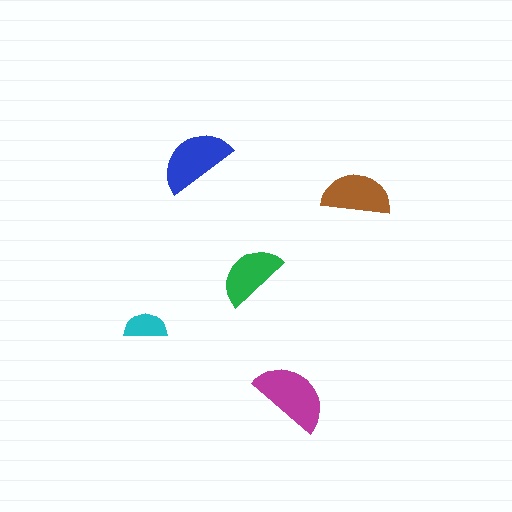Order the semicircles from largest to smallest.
the magenta one, the blue one, the brown one, the green one, the cyan one.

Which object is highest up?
The blue semicircle is topmost.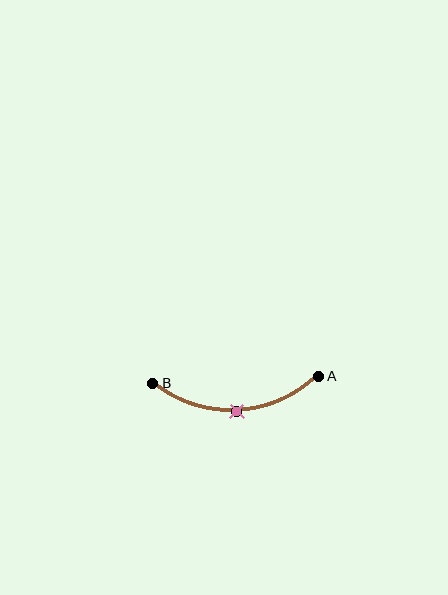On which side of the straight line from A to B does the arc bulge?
The arc bulges below the straight line connecting A and B.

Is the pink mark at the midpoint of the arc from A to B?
Yes. The pink mark lies on the arc at equal arc-length from both A and B — it is the arc midpoint.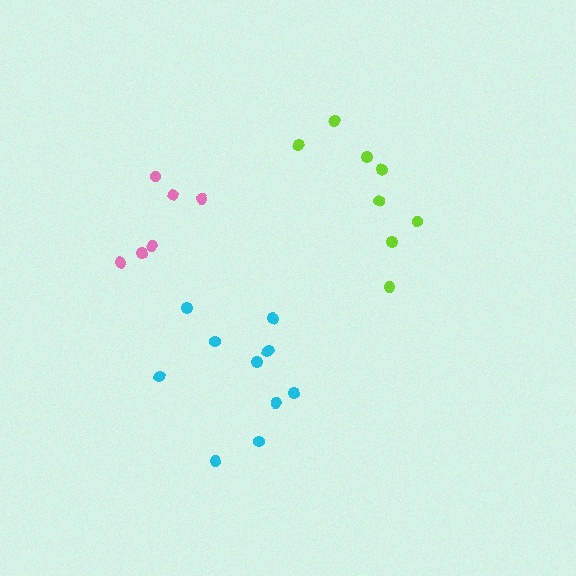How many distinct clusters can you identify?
There are 3 distinct clusters.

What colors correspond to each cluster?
The clusters are colored: pink, lime, cyan.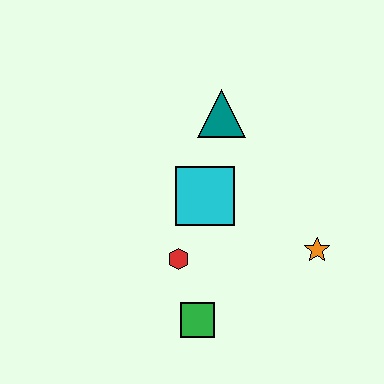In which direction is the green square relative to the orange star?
The green square is to the left of the orange star.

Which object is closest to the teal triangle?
The cyan square is closest to the teal triangle.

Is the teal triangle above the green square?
Yes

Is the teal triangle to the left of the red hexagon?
No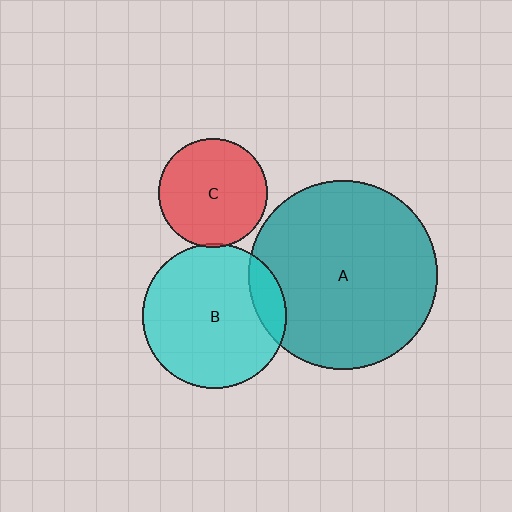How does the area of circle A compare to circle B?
Approximately 1.7 times.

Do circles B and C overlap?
Yes.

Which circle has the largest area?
Circle A (teal).